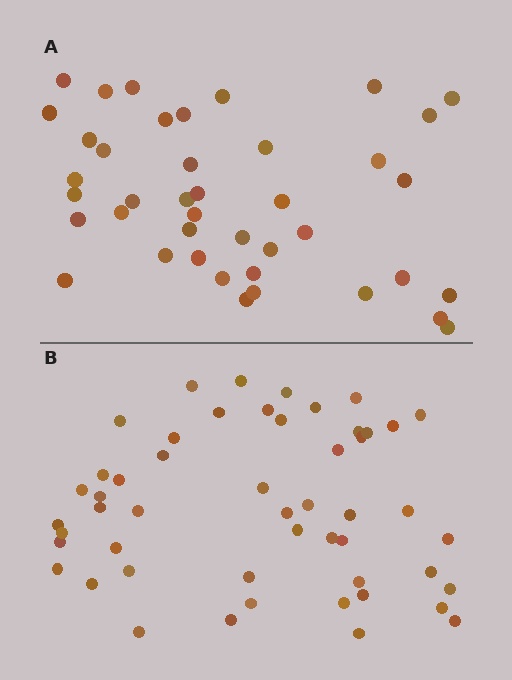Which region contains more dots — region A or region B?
Region B (the bottom region) has more dots.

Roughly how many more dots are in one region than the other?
Region B has roughly 10 or so more dots than region A.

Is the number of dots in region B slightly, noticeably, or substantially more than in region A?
Region B has only slightly more — the two regions are fairly close. The ratio is roughly 1.2 to 1.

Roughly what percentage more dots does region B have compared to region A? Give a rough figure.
About 25% more.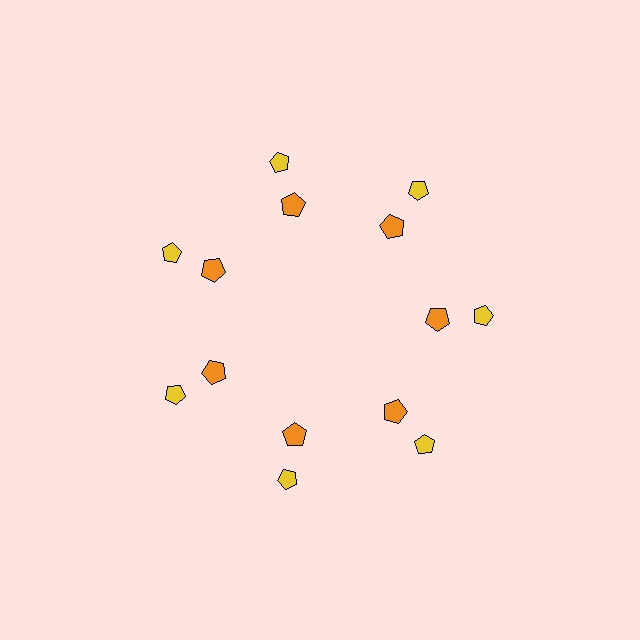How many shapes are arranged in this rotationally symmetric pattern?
There are 14 shapes, arranged in 7 groups of 2.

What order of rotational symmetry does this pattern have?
This pattern has 7-fold rotational symmetry.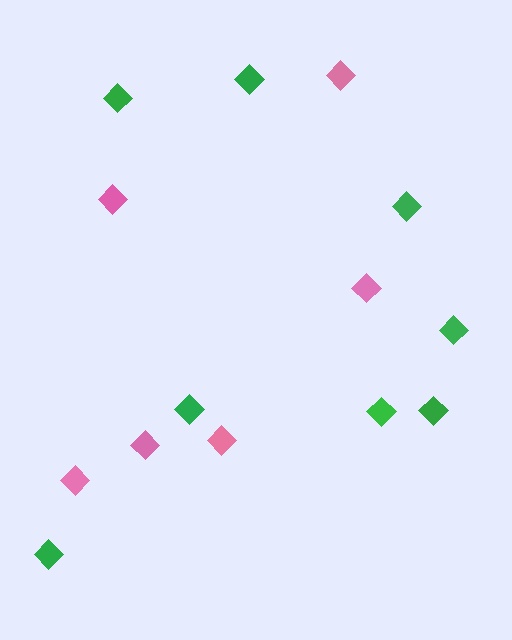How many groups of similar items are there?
There are 2 groups: one group of pink diamonds (6) and one group of green diamonds (8).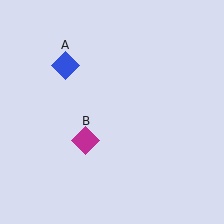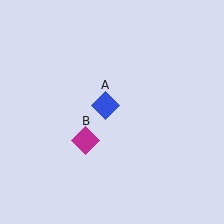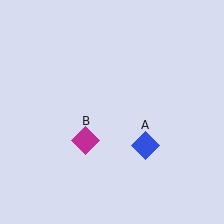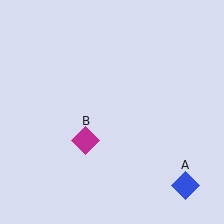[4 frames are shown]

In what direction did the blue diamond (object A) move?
The blue diamond (object A) moved down and to the right.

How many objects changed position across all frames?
1 object changed position: blue diamond (object A).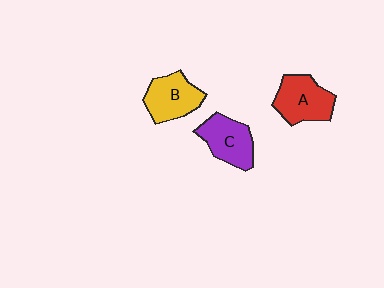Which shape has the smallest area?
Shape B (yellow).